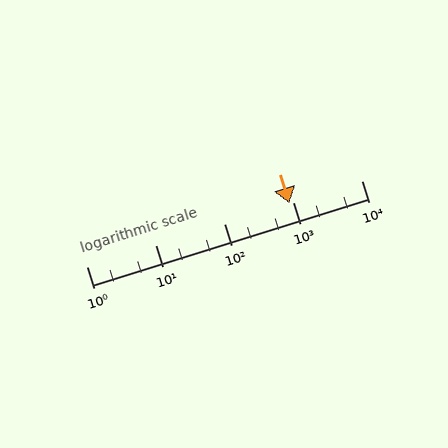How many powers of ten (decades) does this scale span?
The scale spans 4 decades, from 1 to 10000.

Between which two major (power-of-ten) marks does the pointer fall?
The pointer is between 100 and 1000.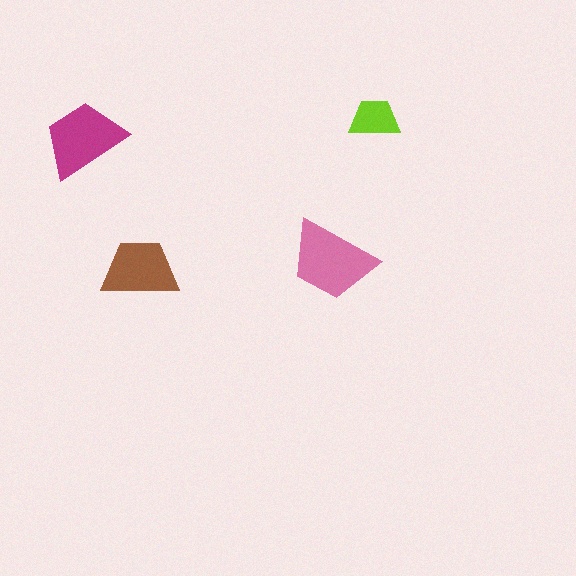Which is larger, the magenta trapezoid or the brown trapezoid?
The magenta one.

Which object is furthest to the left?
The magenta trapezoid is leftmost.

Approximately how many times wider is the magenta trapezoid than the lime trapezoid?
About 1.5 times wider.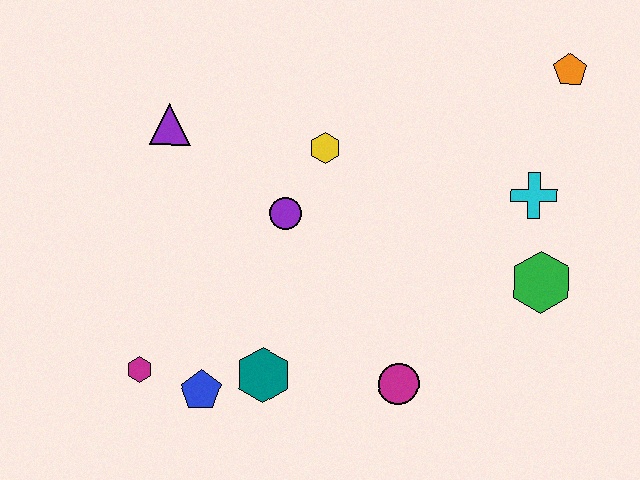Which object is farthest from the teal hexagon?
The orange pentagon is farthest from the teal hexagon.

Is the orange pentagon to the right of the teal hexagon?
Yes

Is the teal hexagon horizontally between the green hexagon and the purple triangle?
Yes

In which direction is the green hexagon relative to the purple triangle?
The green hexagon is to the right of the purple triangle.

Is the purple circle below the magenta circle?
No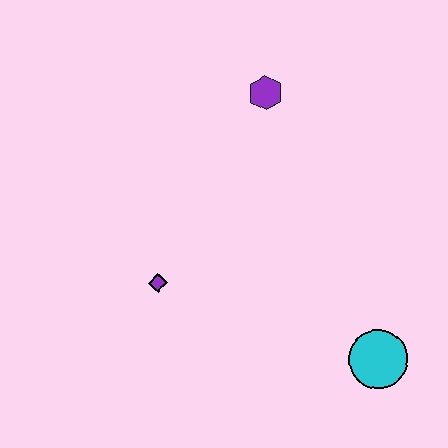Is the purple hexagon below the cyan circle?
No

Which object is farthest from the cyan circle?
The purple hexagon is farthest from the cyan circle.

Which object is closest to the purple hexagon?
The purple diamond is closest to the purple hexagon.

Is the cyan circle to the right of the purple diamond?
Yes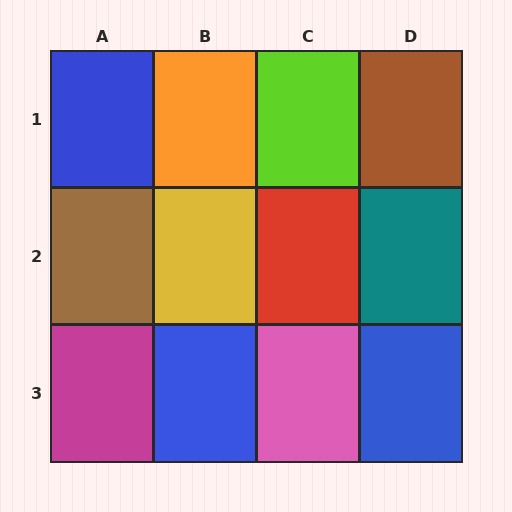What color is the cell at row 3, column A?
Magenta.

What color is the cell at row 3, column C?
Pink.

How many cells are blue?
3 cells are blue.